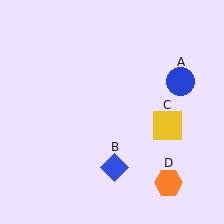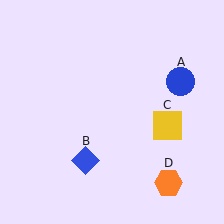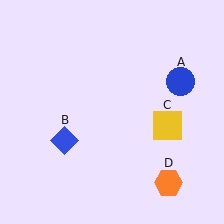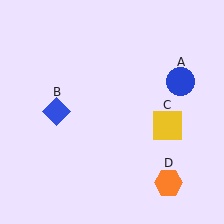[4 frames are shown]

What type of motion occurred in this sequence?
The blue diamond (object B) rotated clockwise around the center of the scene.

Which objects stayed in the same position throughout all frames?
Blue circle (object A) and yellow square (object C) and orange hexagon (object D) remained stationary.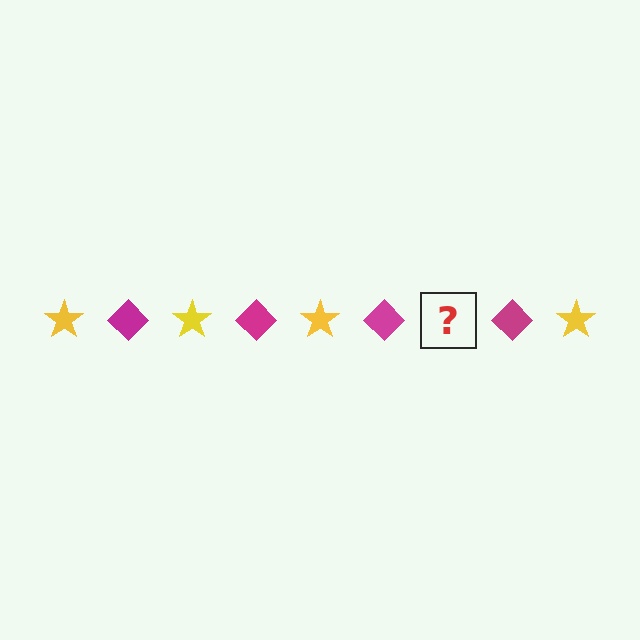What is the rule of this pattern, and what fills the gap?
The rule is that the pattern alternates between yellow star and magenta diamond. The gap should be filled with a yellow star.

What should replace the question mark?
The question mark should be replaced with a yellow star.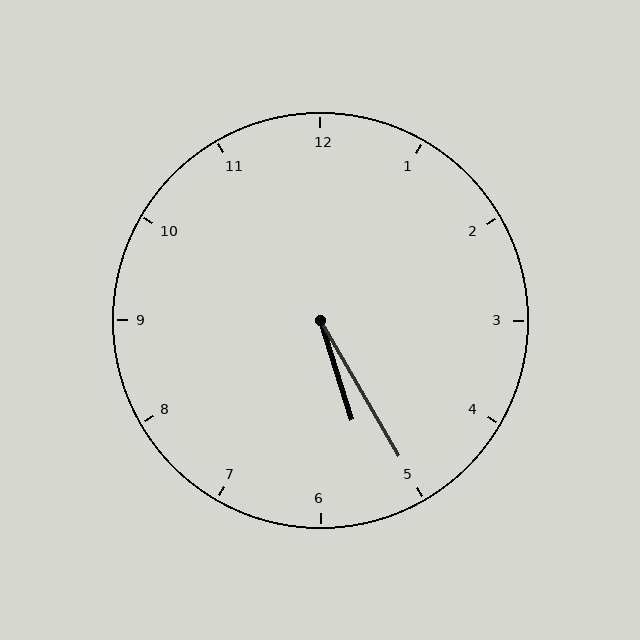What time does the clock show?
5:25.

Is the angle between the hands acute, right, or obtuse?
It is acute.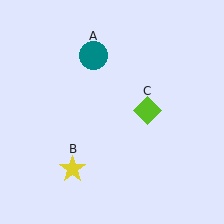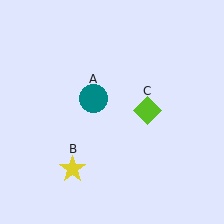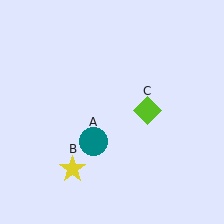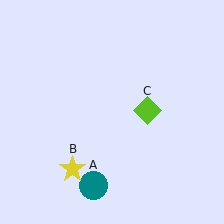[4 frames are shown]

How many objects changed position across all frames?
1 object changed position: teal circle (object A).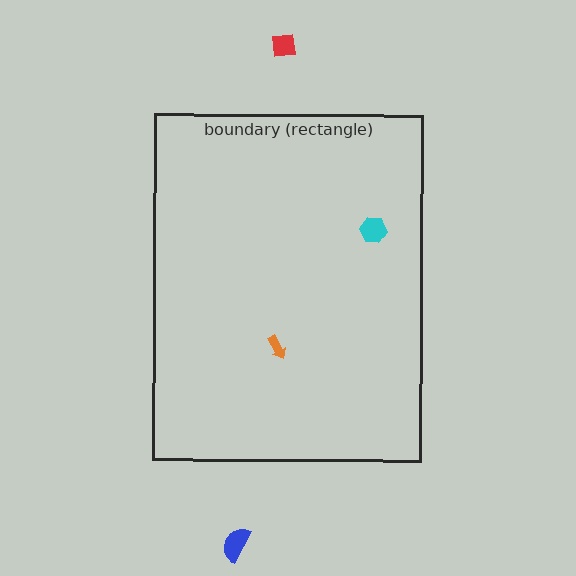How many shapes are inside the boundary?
2 inside, 2 outside.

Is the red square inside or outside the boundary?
Outside.